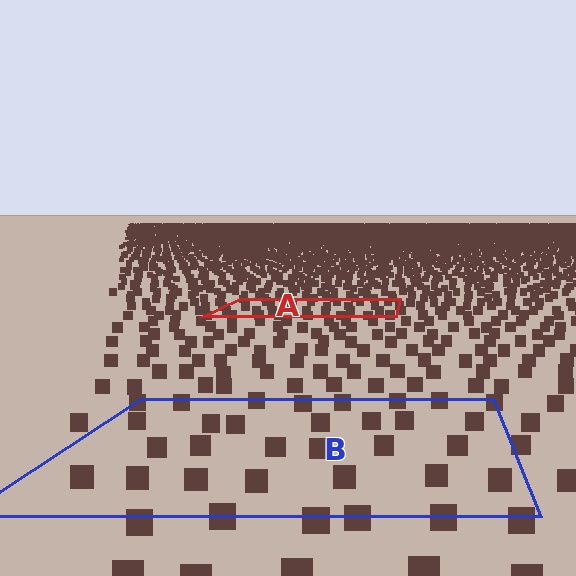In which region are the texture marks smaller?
The texture marks are smaller in region A, because it is farther away.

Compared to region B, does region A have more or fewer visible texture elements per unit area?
Region A has more texture elements per unit area — they are packed more densely because it is farther away.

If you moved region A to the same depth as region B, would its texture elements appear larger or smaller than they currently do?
They would appear larger. At a closer depth, the same texture elements are projected at a bigger on-screen size.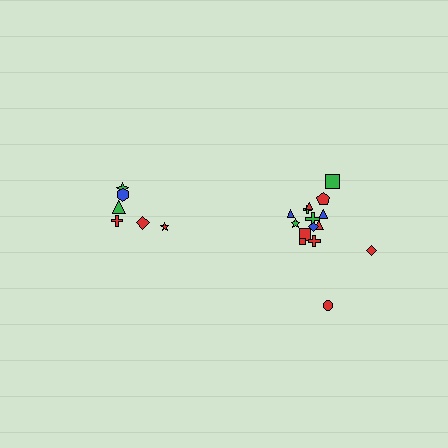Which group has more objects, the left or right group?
The right group.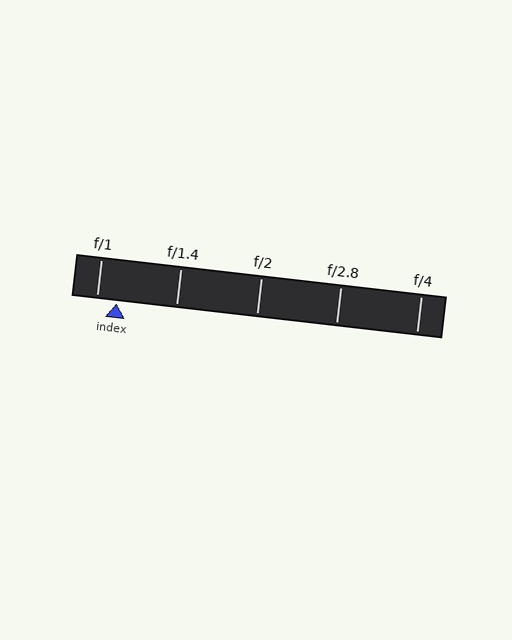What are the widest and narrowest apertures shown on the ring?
The widest aperture shown is f/1 and the narrowest is f/4.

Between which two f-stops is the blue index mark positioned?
The index mark is between f/1 and f/1.4.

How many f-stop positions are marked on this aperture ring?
There are 5 f-stop positions marked.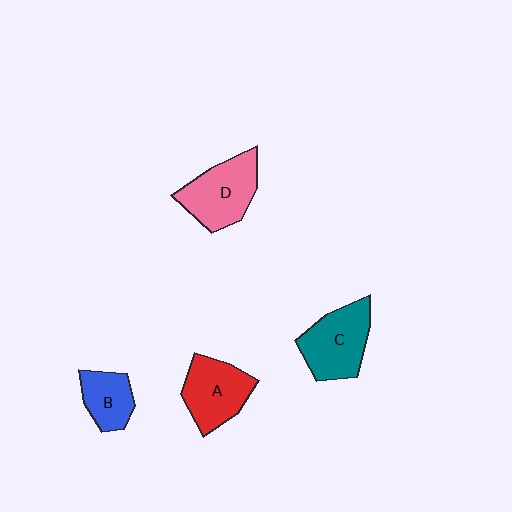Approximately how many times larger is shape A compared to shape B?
Approximately 1.5 times.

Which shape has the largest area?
Shape D (pink).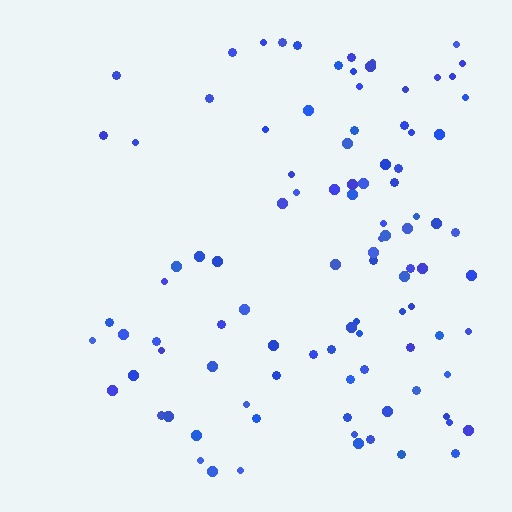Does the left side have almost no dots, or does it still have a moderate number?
Still a moderate number, just noticeably fewer than the right.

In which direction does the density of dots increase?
From left to right, with the right side densest.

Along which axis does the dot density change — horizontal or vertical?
Horizontal.